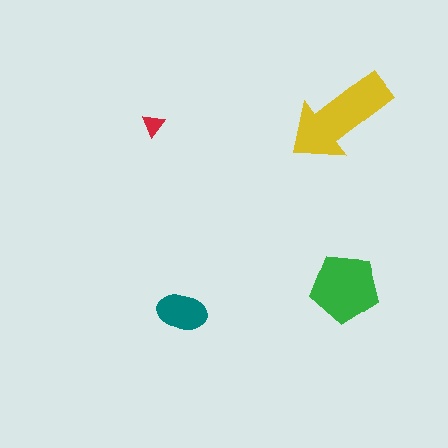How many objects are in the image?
There are 4 objects in the image.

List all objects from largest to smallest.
The yellow arrow, the green pentagon, the teal ellipse, the red triangle.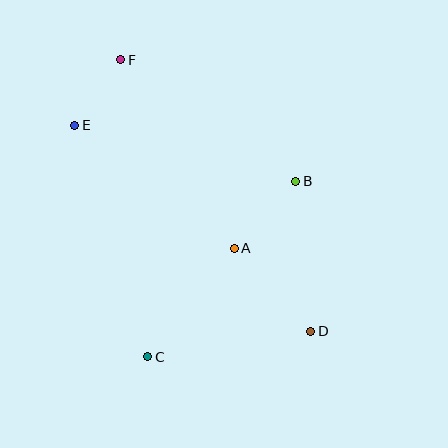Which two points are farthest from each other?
Points D and F are farthest from each other.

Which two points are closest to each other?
Points E and F are closest to each other.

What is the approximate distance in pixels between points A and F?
The distance between A and F is approximately 220 pixels.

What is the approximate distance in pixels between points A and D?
The distance between A and D is approximately 113 pixels.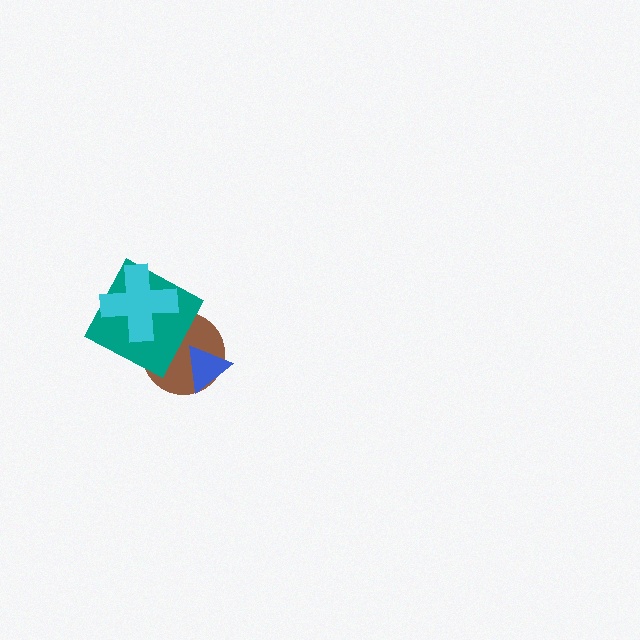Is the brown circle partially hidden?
Yes, it is partially covered by another shape.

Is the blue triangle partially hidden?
No, no other shape covers it.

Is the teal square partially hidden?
Yes, it is partially covered by another shape.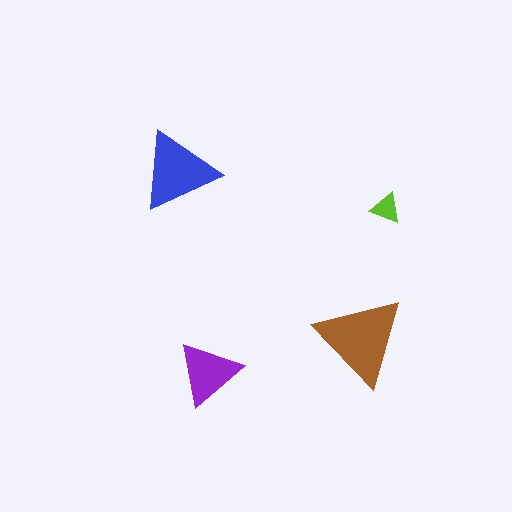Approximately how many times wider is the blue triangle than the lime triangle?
About 2.5 times wider.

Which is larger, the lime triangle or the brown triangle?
The brown one.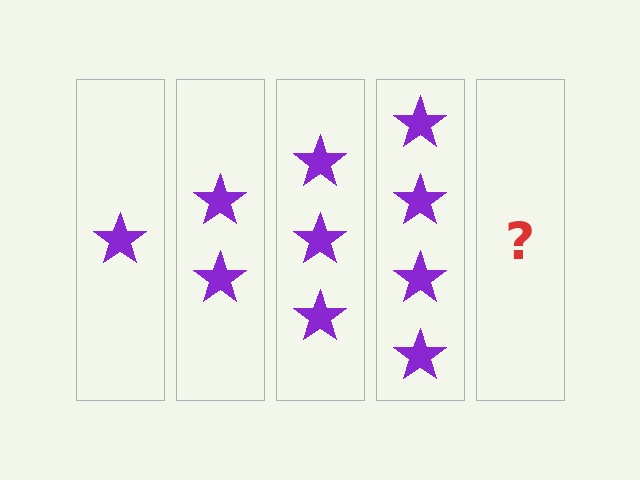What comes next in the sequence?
The next element should be 5 stars.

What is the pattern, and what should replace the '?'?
The pattern is that each step adds one more star. The '?' should be 5 stars.